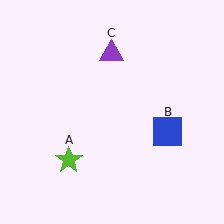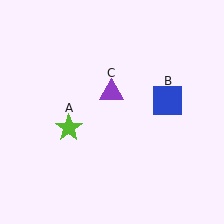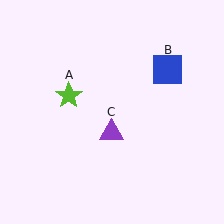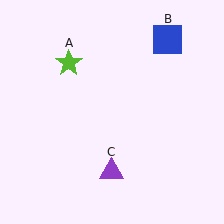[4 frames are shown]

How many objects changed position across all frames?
3 objects changed position: lime star (object A), blue square (object B), purple triangle (object C).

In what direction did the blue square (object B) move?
The blue square (object B) moved up.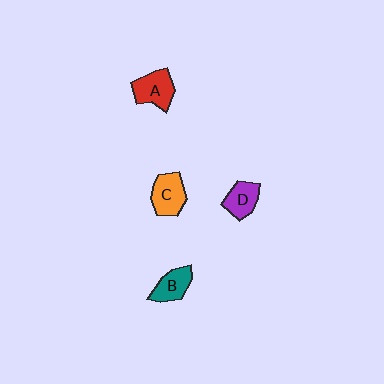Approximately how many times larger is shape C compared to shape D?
Approximately 1.2 times.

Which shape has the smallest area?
Shape B (teal).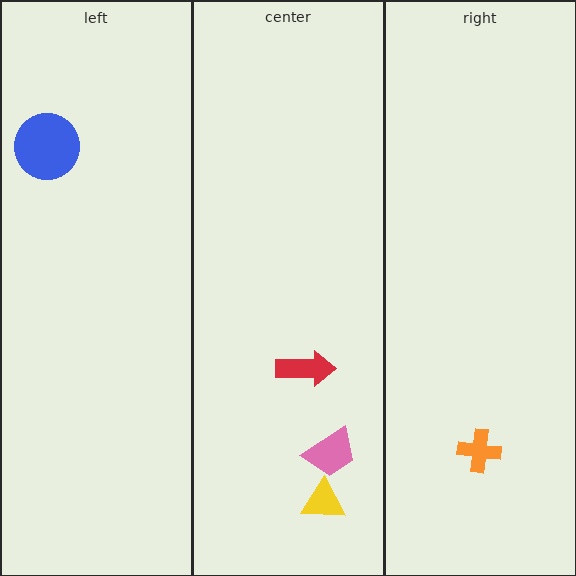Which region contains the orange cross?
The right region.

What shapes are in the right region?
The orange cross.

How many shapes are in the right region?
1.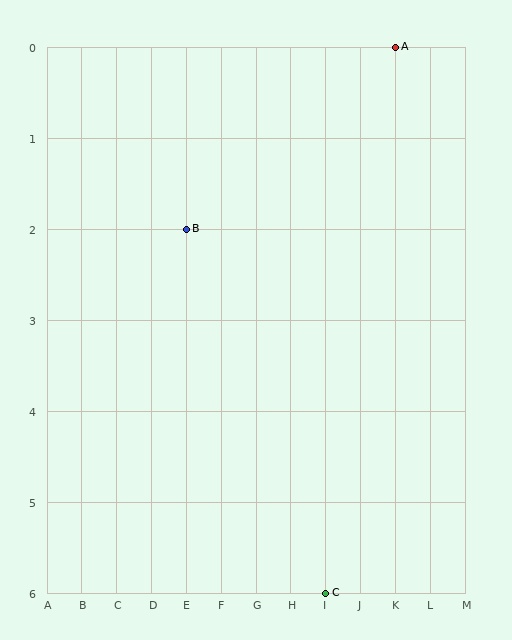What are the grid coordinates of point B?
Point B is at grid coordinates (E, 2).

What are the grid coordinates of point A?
Point A is at grid coordinates (K, 0).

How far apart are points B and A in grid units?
Points B and A are 6 columns and 2 rows apart (about 6.3 grid units diagonally).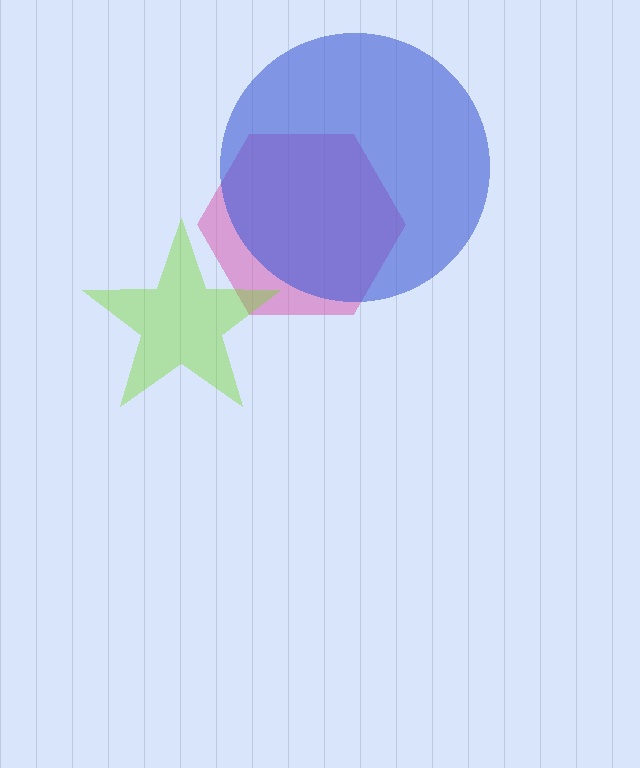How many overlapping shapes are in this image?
There are 3 overlapping shapes in the image.